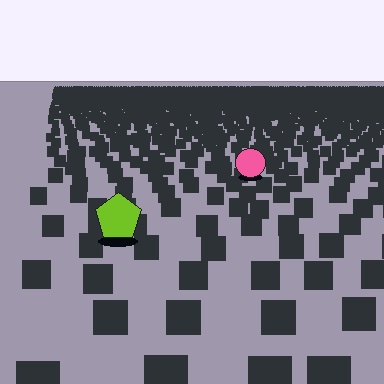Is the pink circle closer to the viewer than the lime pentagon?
No. The lime pentagon is closer — you can tell from the texture gradient: the ground texture is coarser near it.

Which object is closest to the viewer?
The lime pentagon is closest. The texture marks near it are larger and more spread out.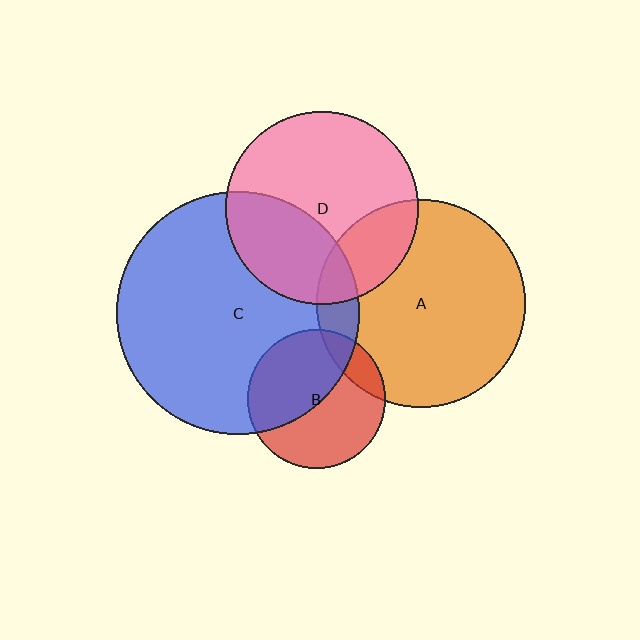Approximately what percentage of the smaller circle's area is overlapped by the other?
Approximately 35%.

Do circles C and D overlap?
Yes.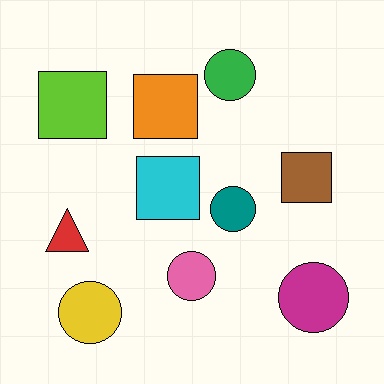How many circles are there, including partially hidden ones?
There are 5 circles.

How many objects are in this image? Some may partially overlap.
There are 10 objects.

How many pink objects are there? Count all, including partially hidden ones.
There is 1 pink object.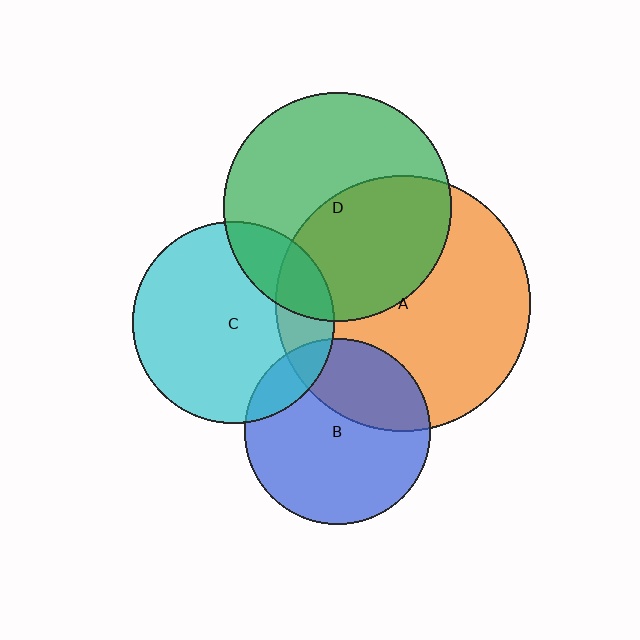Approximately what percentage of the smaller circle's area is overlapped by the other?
Approximately 30%.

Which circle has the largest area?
Circle A (orange).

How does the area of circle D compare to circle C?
Approximately 1.3 times.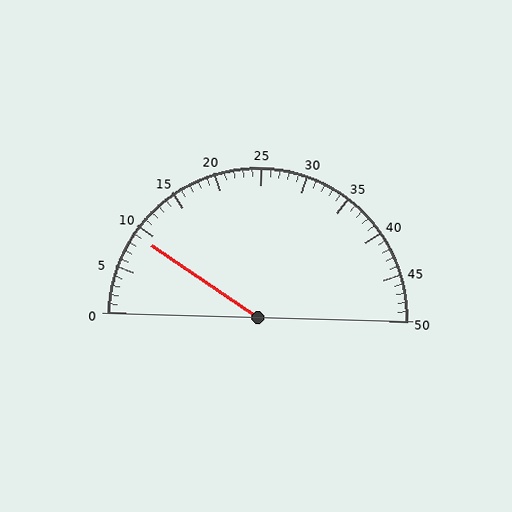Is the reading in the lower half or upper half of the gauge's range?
The reading is in the lower half of the range (0 to 50).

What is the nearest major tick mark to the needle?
The nearest major tick mark is 10.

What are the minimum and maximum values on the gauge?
The gauge ranges from 0 to 50.